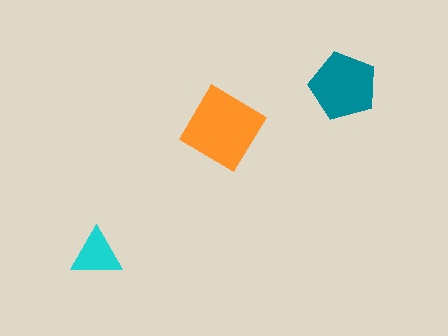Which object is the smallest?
The cyan triangle.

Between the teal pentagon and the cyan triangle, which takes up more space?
The teal pentagon.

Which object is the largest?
The orange diamond.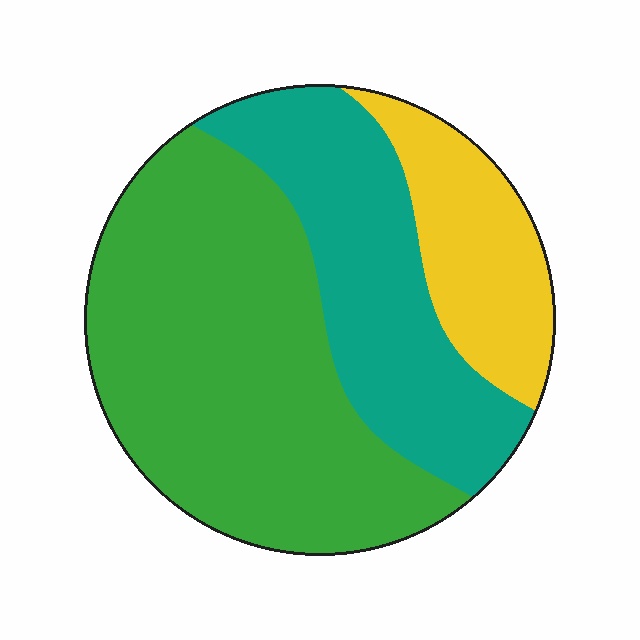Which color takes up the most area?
Green, at roughly 55%.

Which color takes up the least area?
Yellow, at roughly 15%.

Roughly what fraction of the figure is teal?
Teal covers about 30% of the figure.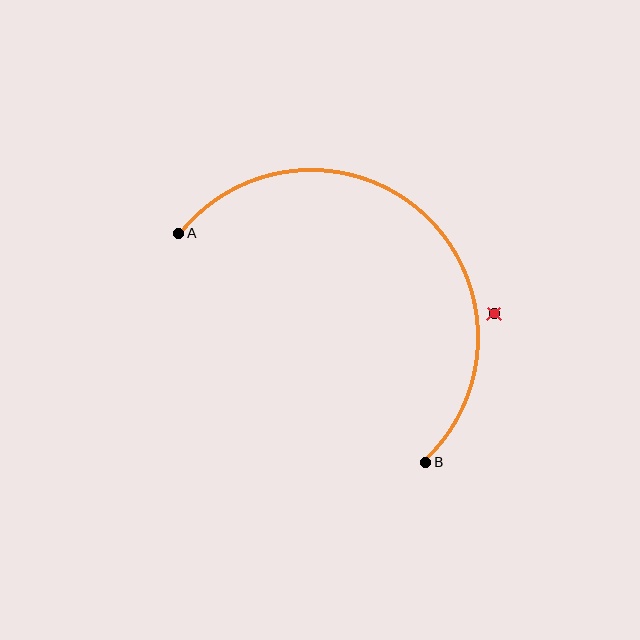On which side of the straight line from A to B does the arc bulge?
The arc bulges above and to the right of the straight line connecting A and B.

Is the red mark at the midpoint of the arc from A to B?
No — the red mark does not lie on the arc at all. It sits slightly outside the curve.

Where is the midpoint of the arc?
The arc midpoint is the point on the curve farthest from the straight line joining A and B. It sits above and to the right of that line.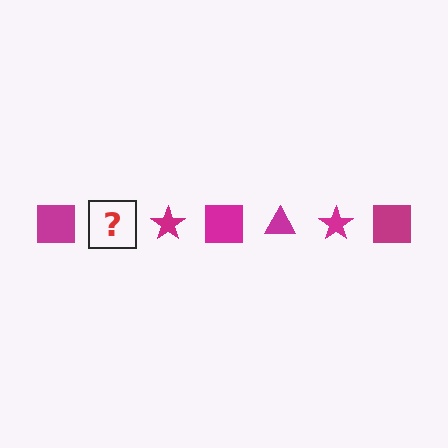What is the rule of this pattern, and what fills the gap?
The rule is that the pattern cycles through square, triangle, star shapes in magenta. The gap should be filled with a magenta triangle.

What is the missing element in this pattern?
The missing element is a magenta triangle.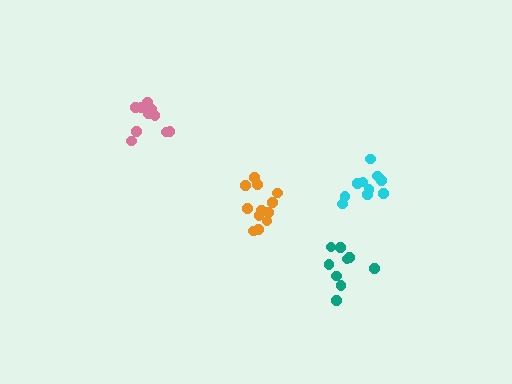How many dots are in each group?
Group 1: 12 dots, Group 2: 10 dots, Group 3: 11 dots, Group 4: 9 dots (42 total).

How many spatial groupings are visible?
There are 4 spatial groupings.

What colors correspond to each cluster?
The clusters are colored: orange, cyan, pink, teal.